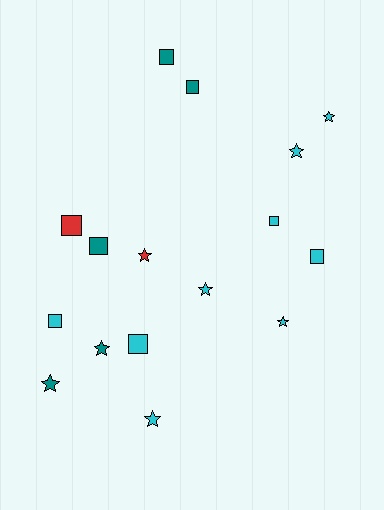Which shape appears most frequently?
Star, with 8 objects.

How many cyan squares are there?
There are 4 cyan squares.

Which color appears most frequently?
Cyan, with 9 objects.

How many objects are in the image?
There are 16 objects.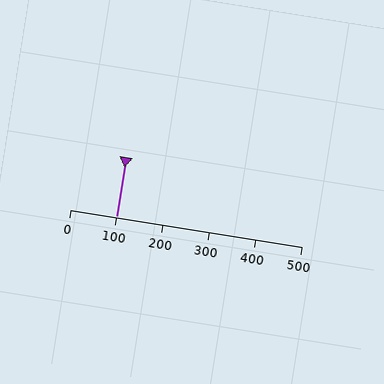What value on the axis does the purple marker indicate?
The marker indicates approximately 100.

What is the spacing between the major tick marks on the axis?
The major ticks are spaced 100 apart.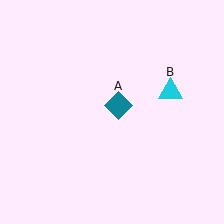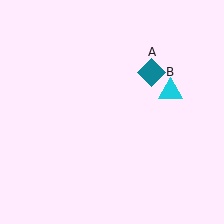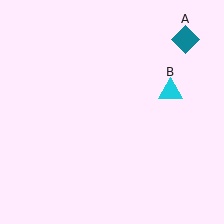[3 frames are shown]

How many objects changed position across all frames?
1 object changed position: teal diamond (object A).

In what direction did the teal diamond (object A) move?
The teal diamond (object A) moved up and to the right.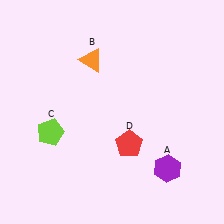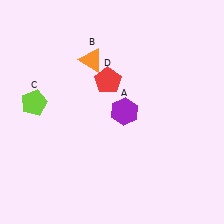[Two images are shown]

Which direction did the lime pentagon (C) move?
The lime pentagon (C) moved up.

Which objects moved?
The objects that moved are: the purple hexagon (A), the lime pentagon (C), the red pentagon (D).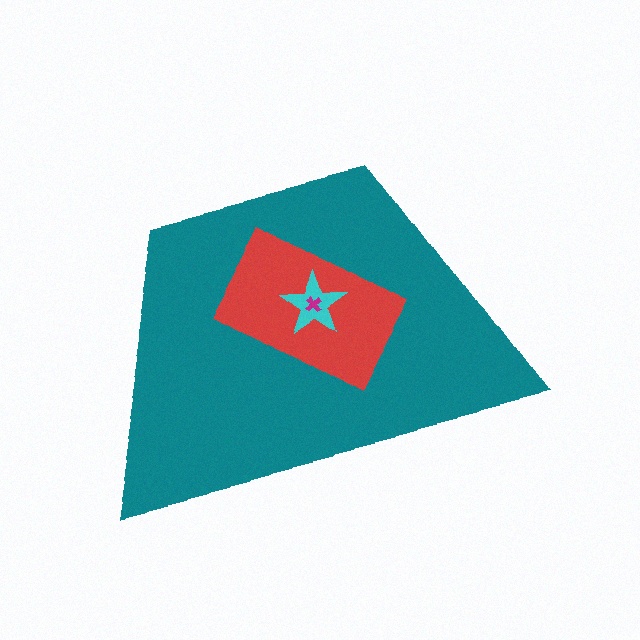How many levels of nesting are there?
4.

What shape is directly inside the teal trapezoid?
The red rectangle.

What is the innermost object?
The magenta cross.